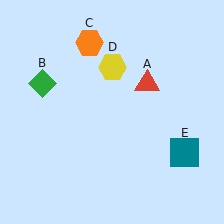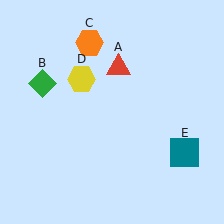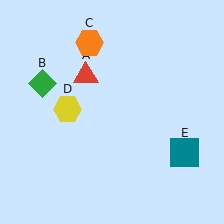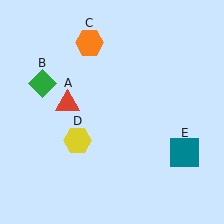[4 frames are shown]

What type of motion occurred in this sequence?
The red triangle (object A), yellow hexagon (object D) rotated counterclockwise around the center of the scene.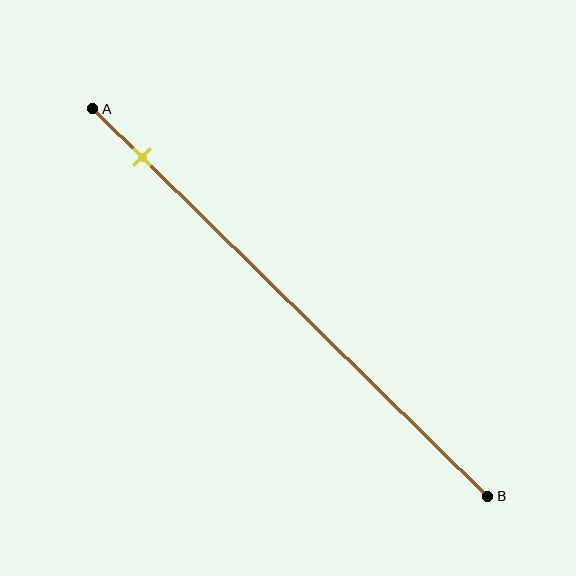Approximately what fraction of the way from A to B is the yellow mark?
The yellow mark is approximately 10% of the way from A to B.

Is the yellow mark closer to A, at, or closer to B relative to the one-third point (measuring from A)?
The yellow mark is closer to point A than the one-third point of segment AB.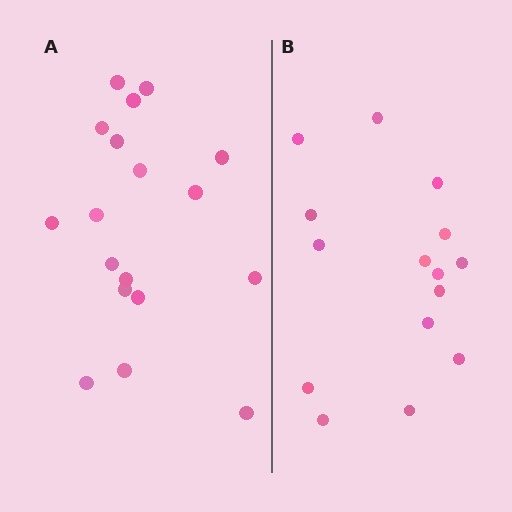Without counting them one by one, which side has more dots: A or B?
Region A (the left region) has more dots.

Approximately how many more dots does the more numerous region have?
Region A has just a few more — roughly 2 or 3 more dots than region B.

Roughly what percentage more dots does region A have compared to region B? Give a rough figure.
About 20% more.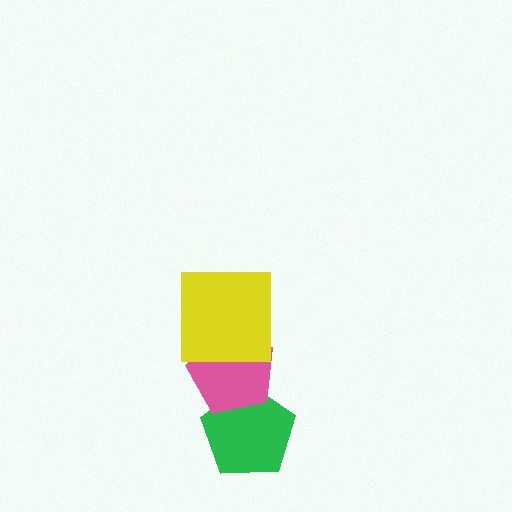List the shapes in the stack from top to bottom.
From top to bottom: the yellow square, the pink pentagon, the green pentagon.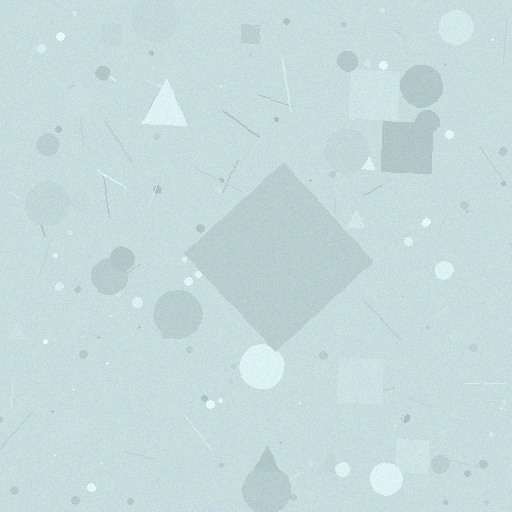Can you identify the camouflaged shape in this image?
The camouflaged shape is a diamond.